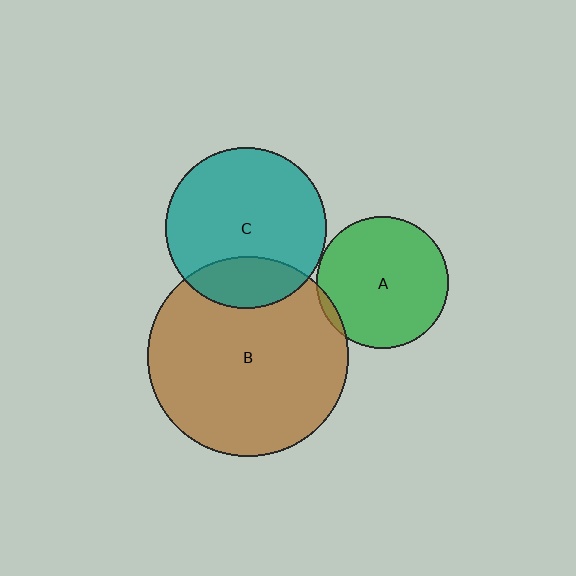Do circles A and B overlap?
Yes.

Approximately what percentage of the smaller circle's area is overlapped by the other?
Approximately 5%.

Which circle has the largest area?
Circle B (brown).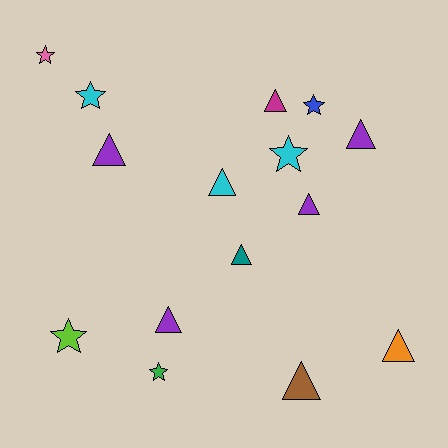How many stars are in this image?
There are 6 stars.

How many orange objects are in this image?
There is 1 orange object.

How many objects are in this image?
There are 15 objects.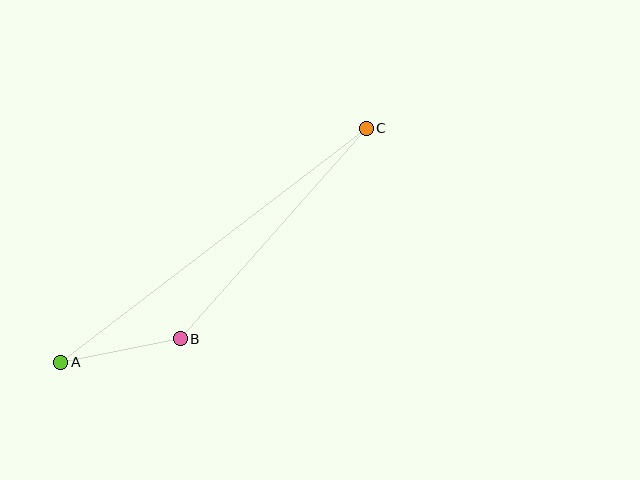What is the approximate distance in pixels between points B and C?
The distance between B and C is approximately 281 pixels.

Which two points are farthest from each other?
Points A and C are farthest from each other.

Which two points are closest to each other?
Points A and B are closest to each other.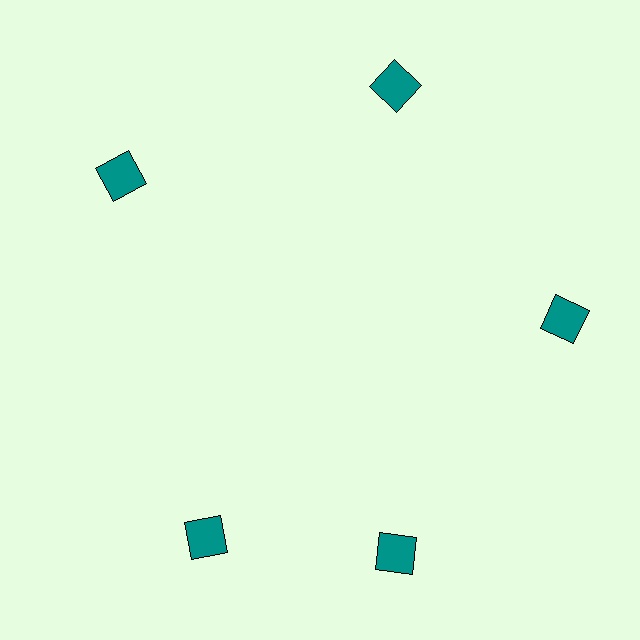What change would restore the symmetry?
The symmetry would be restored by rotating it back into even spacing with its neighbors so that all 5 squares sit at equal angles and equal distance from the center.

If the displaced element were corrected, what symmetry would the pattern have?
It would have 5-fold rotational symmetry — the pattern would map onto itself every 72 degrees.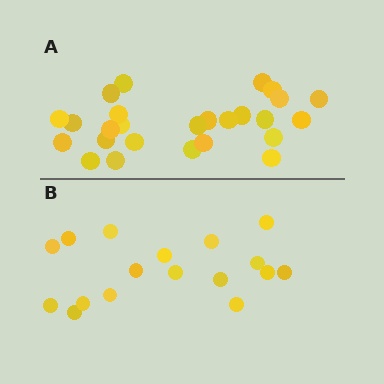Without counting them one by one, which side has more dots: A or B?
Region A (the top region) has more dots.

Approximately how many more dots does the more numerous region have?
Region A has roughly 8 or so more dots than region B.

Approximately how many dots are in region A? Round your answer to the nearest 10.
About 30 dots. (The exact count is 26, which rounds to 30.)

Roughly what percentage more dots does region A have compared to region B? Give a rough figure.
About 55% more.